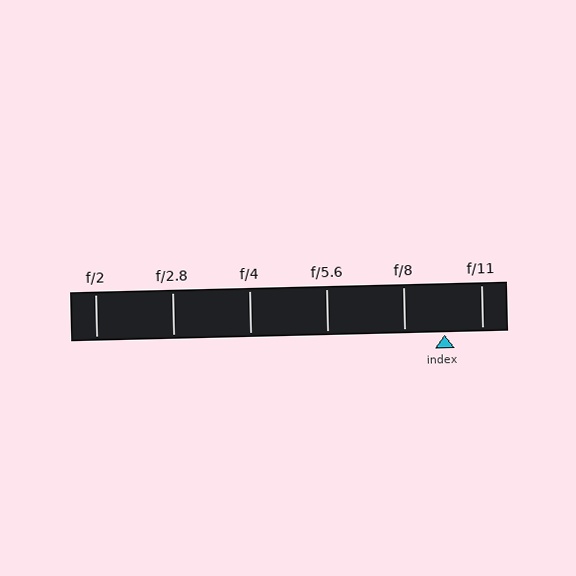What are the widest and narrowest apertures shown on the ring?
The widest aperture shown is f/2 and the narrowest is f/11.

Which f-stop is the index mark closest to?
The index mark is closest to f/11.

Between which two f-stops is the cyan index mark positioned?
The index mark is between f/8 and f/11.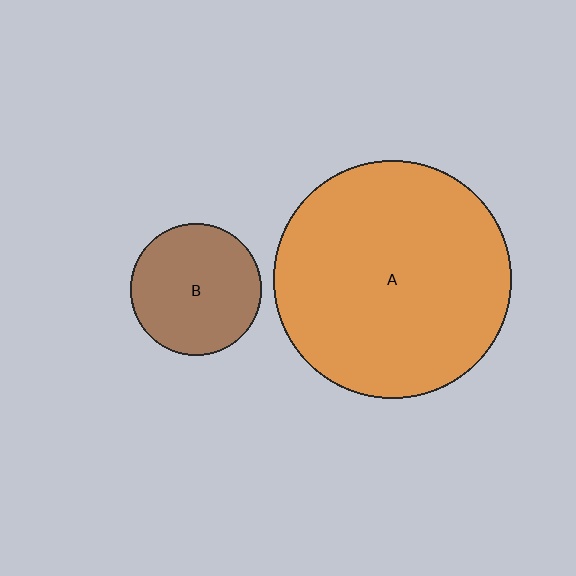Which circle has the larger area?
Circle A (orange).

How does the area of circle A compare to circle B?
Approximately 3.3 times.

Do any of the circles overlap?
No, none of the circles overlap.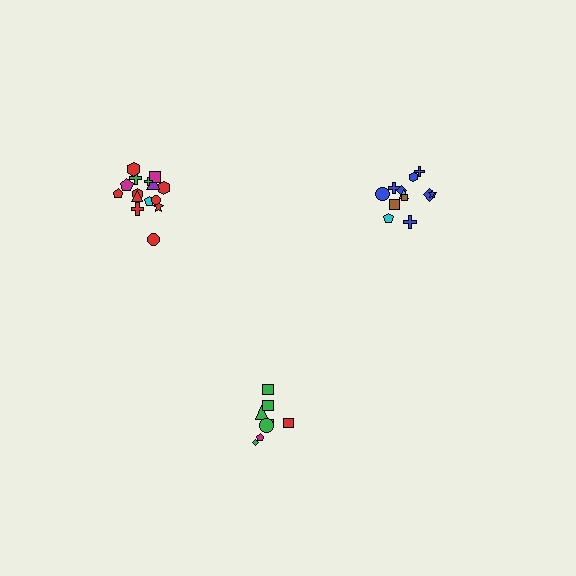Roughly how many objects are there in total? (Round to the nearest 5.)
Roughly 35 objects in total.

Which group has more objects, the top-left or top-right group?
The top-left group.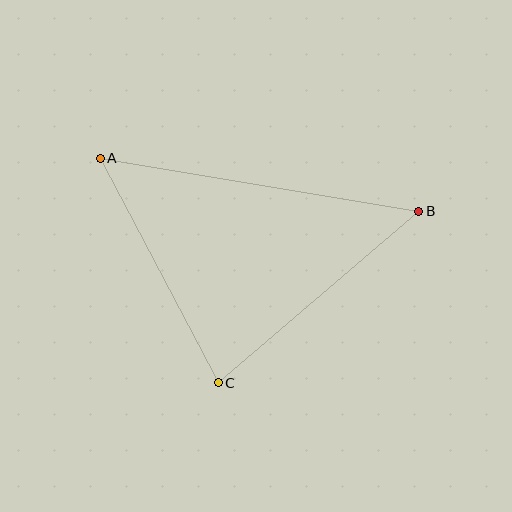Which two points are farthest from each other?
Points A and B are farthest from each other.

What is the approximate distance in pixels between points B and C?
The distance between B and C is approximately 264 pixels.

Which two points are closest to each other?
Points A and C are closest to each other.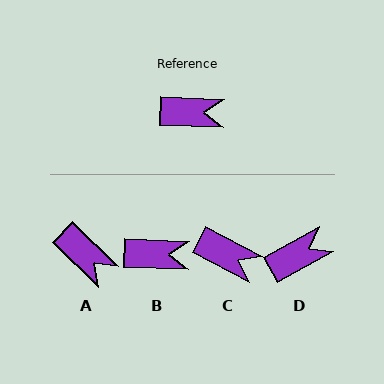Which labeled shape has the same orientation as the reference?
B.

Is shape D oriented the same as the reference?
No, it is off by about 30 degrees.